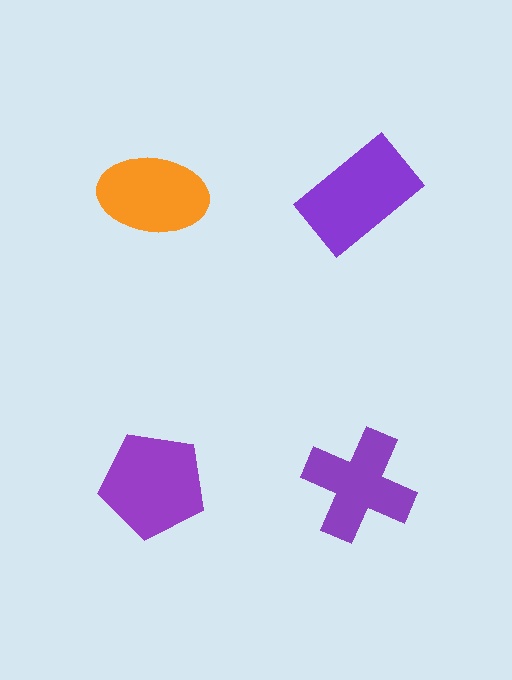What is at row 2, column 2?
A purple cross.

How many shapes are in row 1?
2 shapes.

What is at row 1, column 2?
A purple rectangle.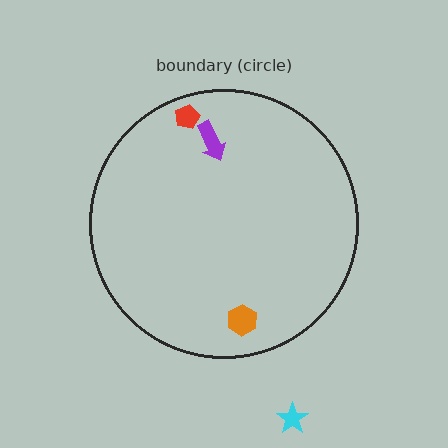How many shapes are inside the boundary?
3 inside, 1 outside.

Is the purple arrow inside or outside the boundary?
Inside.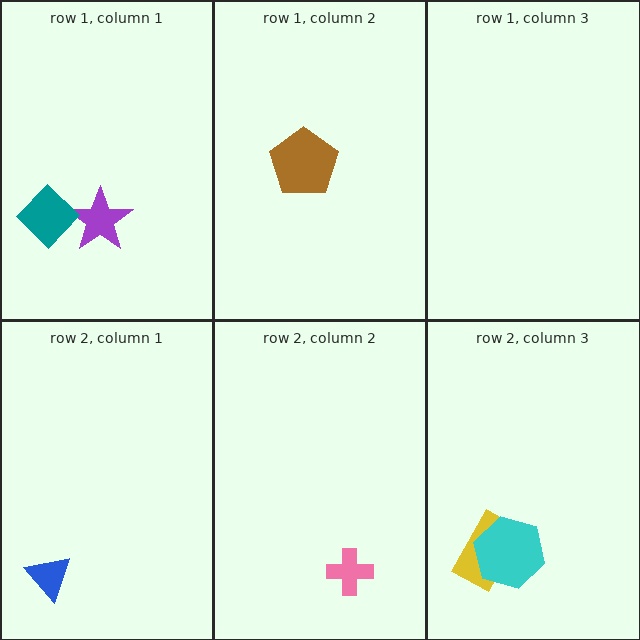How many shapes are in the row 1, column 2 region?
1.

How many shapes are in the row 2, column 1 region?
1.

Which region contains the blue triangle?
The row 2, column 1 region.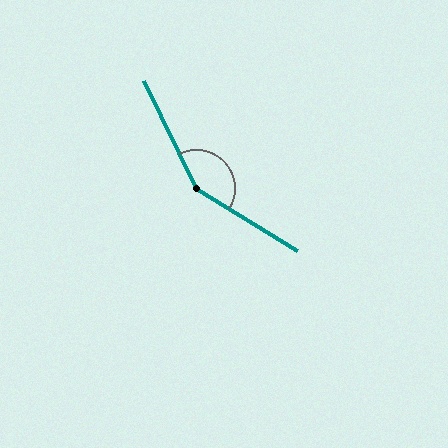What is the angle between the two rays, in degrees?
Approximately 148 degrees.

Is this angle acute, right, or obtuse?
It is obtuse.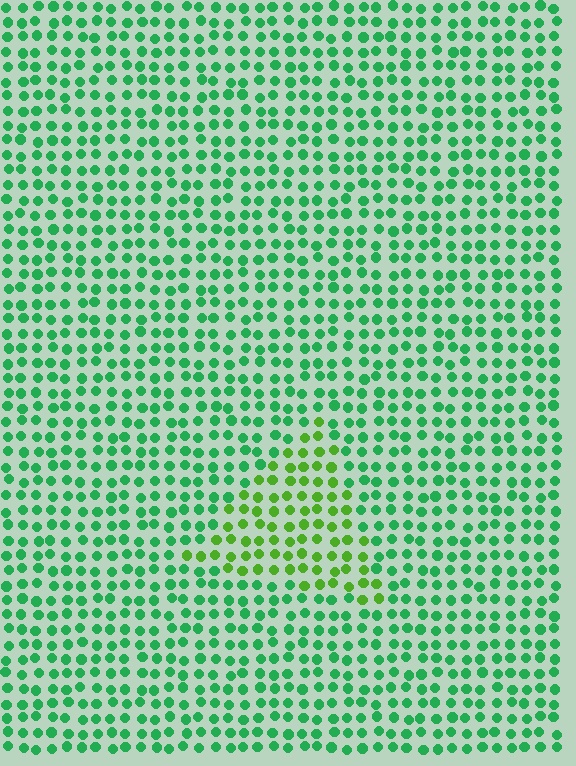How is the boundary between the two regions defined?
The boundary is defined purely by a slight shift in hue (about 38 degrees). Spacing, size, and orientation are identical on both sides.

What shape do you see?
I see a triangle.